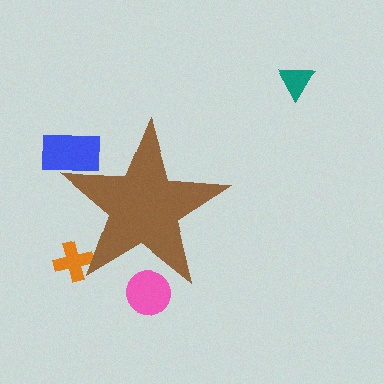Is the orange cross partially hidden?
Yes, the orange cross is partially hidden behind the brown star.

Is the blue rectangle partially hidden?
Yes, the blue rectangle is partially hidden behind the brown star.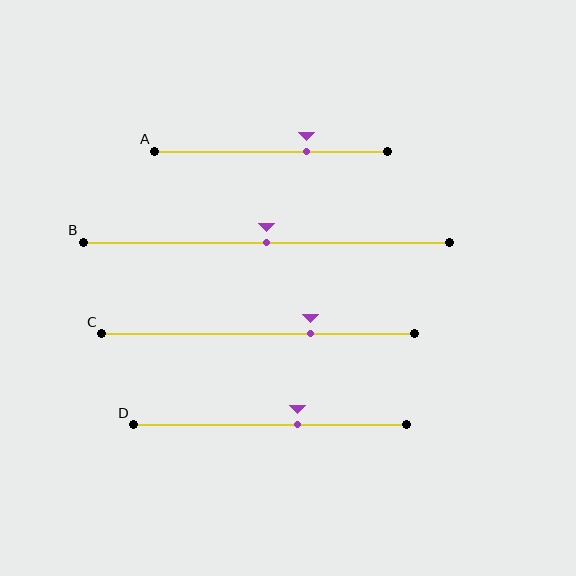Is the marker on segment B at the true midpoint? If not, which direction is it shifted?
Yes, the marker on segment B is at the true midpoint.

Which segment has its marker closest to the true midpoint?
Segment B has its marker closest to the true midpoint.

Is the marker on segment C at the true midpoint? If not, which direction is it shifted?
No, the marker on segment C is shifted to the right by about 17% of the segment length.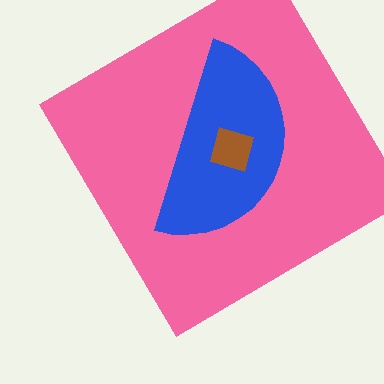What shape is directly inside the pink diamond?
The blue semicircle.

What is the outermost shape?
The pink diamond.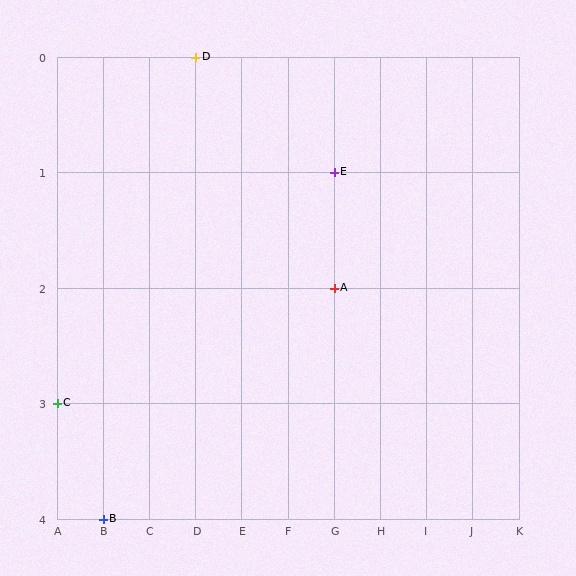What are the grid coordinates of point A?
Point A is at grid coordinates (G, 2).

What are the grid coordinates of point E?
Point E is at grid coordinates (G, 1).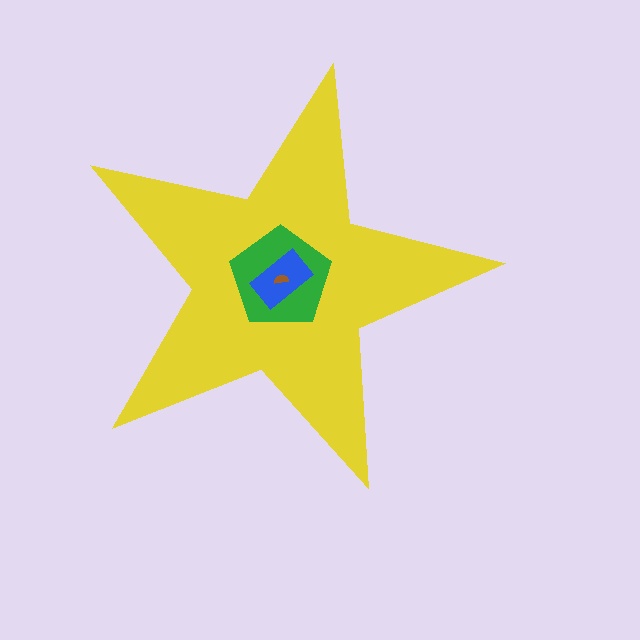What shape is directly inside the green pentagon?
The blue rectangle.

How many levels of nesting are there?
4.